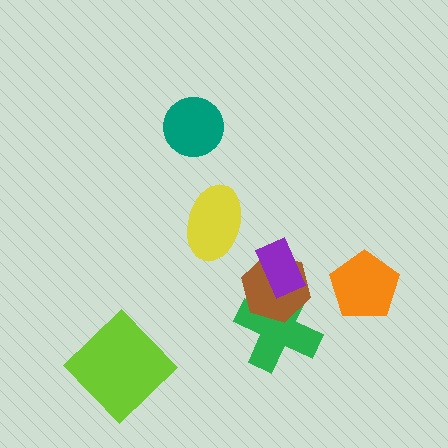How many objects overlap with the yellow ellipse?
0 objects overlap with the yellow ellipse.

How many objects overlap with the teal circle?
0 objects overlap with the teal circle.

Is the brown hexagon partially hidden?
Yes, it is partially covered by another shape.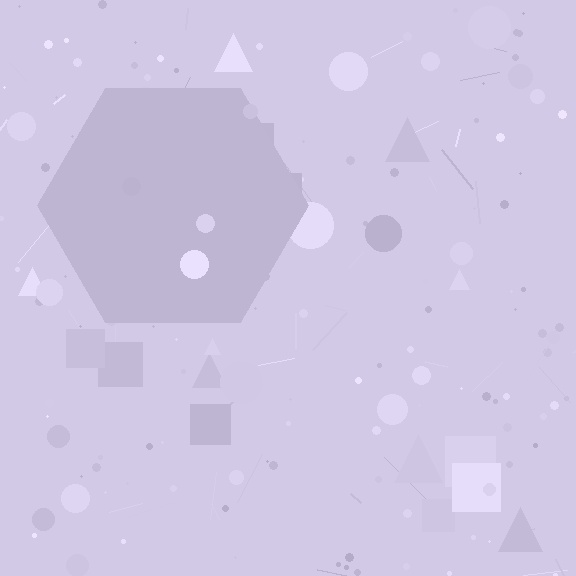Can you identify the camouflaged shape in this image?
The camouflaged shape is a hexagon.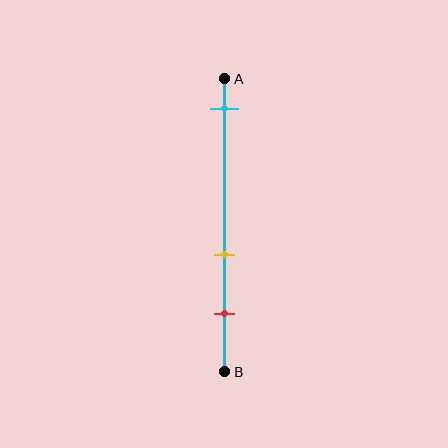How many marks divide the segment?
There are 3 marks dividing the segment.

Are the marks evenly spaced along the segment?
No, the marks are not evenly spaced.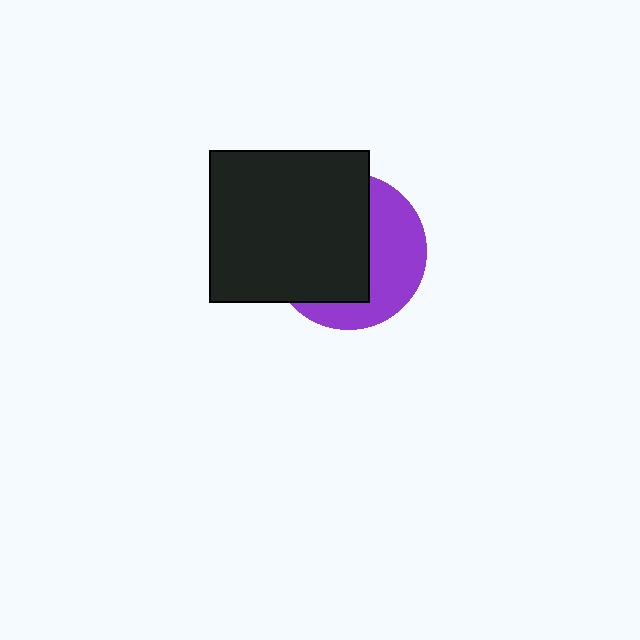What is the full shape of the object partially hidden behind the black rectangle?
The partially hidden object is a purple circle.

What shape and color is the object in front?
The object in front is a black rectangle.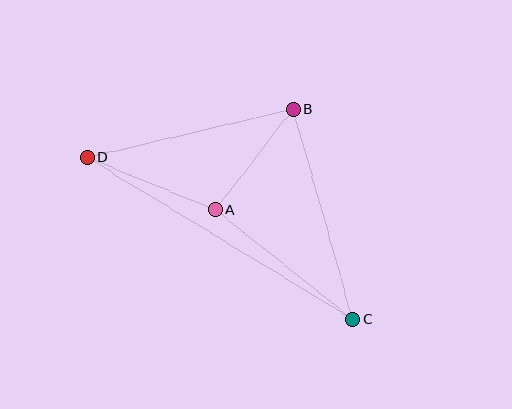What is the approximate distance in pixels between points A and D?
The distance between A and D is approximately 138 pixels.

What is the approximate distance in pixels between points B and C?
The distance between B and C is approximately 218 pixels.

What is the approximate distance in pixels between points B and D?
The distance between B and D is approximately 211 pixels.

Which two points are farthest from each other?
Points C and D are farthest from each other.